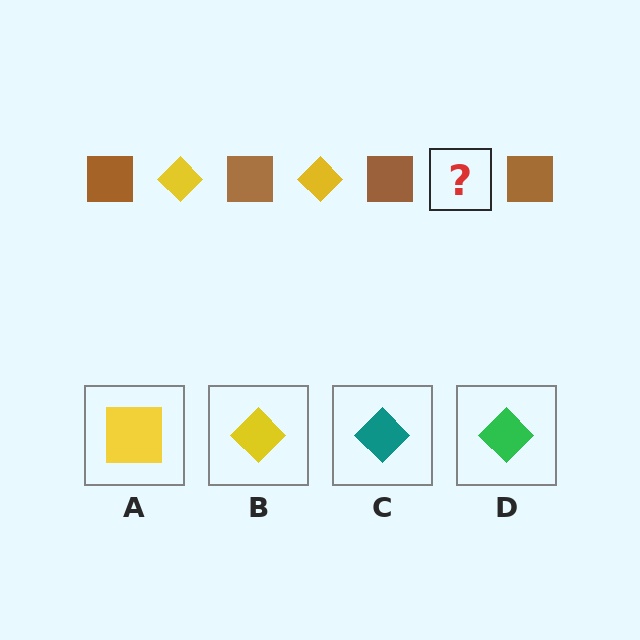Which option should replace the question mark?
Option B.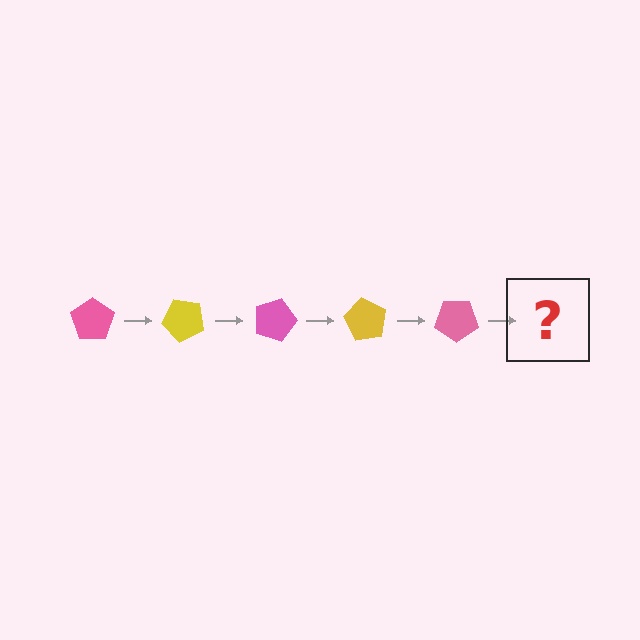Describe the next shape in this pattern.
It should be a yellow pentagon, rotated 225 degrees from the start.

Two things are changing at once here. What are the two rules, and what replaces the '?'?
The two rules are that it rotates 45 degrees each step and the color cycles through pink and yellow. The '?' should be a yellow pentagon, rotated 225 degrees from the start.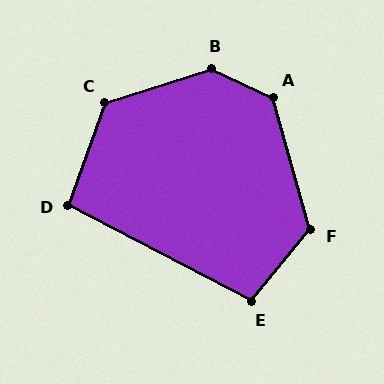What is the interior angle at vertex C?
Approximately 127 degrees (obtuse).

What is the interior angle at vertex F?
Approximately 124 degrees (obtuse).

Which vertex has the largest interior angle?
B, at approximately 137 degrees.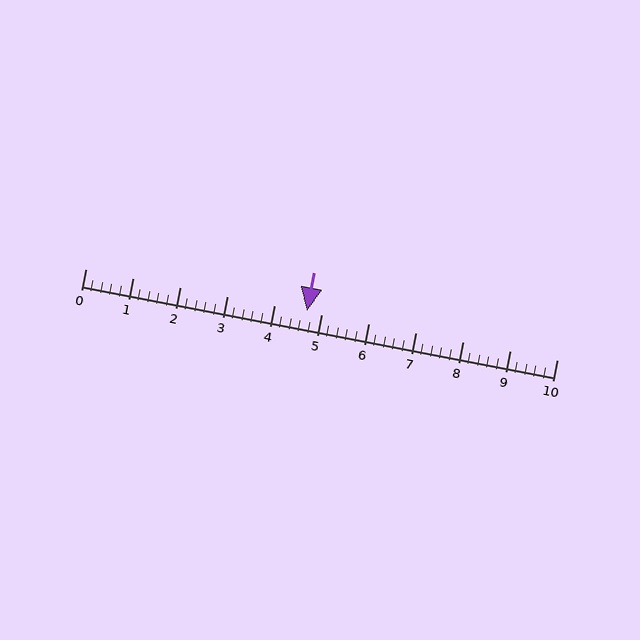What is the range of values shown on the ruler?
The ruler shows values from 0 to 10.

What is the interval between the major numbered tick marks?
The major tick marks are spaced 1 units apart.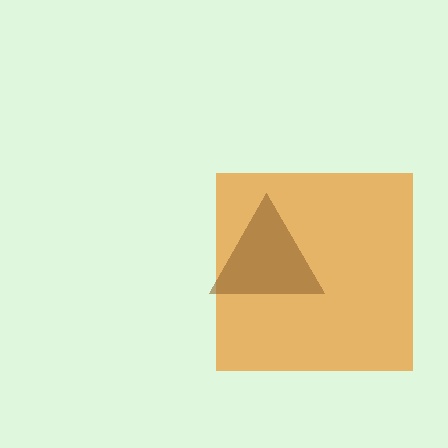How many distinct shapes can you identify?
There are 2 distinct shapes: an orange square, a brown triangle.